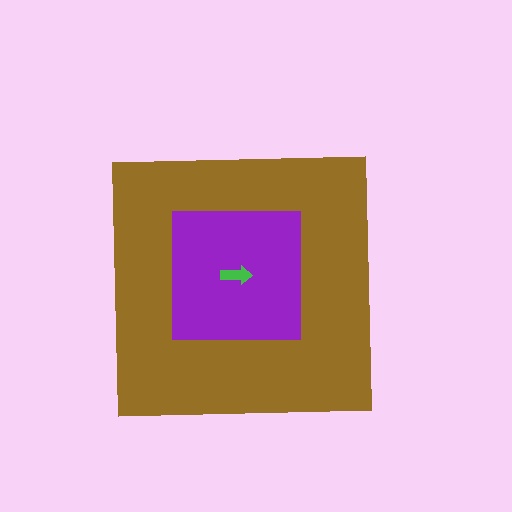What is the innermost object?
The green arrow.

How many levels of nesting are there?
3.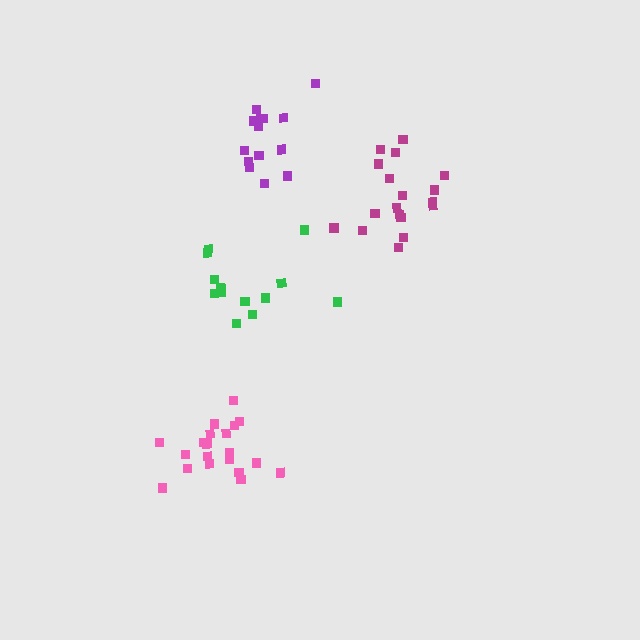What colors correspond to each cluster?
The clusters are colored: magenta, pink, green, purple.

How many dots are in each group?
Group 1: 18 dots, Group 2: 20 dots, Group 3: 14 dots, Group 4: 14 dots (66 total).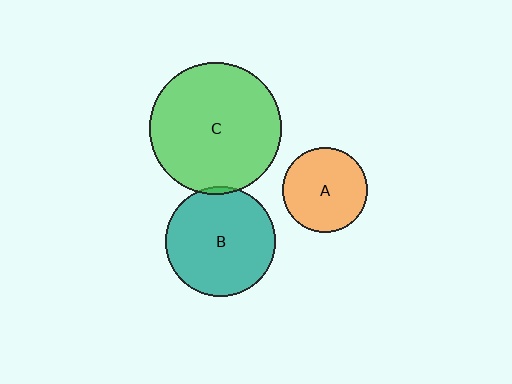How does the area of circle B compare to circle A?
Approximately 1.7 times.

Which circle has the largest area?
Circle C (green).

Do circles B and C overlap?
Yes.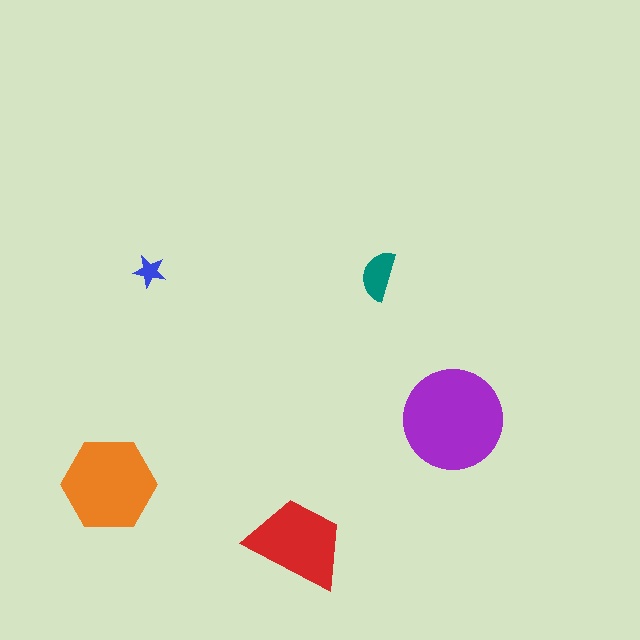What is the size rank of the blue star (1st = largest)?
5th.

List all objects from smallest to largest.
The blue star, the teal semicircle, the red trapezoid, the orange hexagon, the purple circle.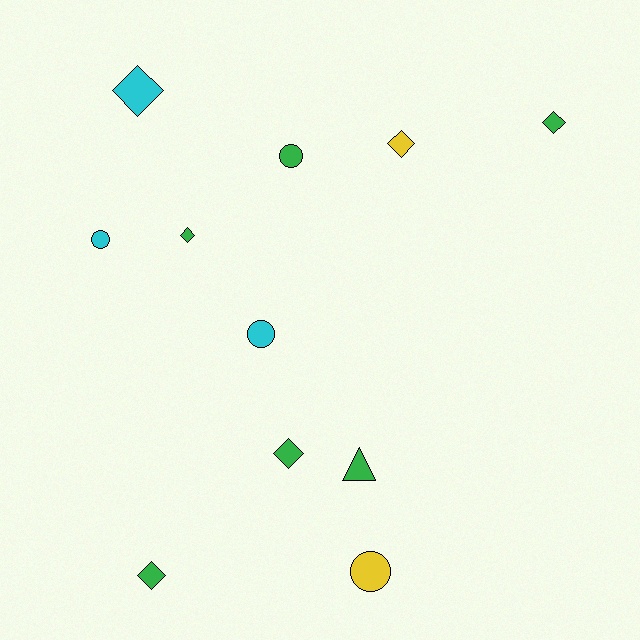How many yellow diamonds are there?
There is 1 yellow diamond.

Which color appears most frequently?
Green, with 6 objects.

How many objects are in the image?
There are 11 objects.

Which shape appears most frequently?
Diamond, with 6 objects.